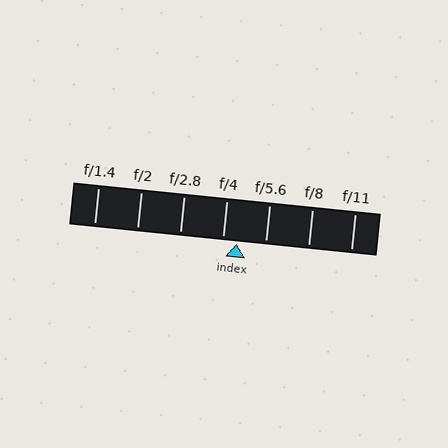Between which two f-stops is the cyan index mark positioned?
The index mark is between f/4 and f/5.6.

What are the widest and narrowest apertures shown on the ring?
The widest aperture shown is f/1.4 and the narrowest is f/11.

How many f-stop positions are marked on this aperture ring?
There are 7 f-stop positions marked.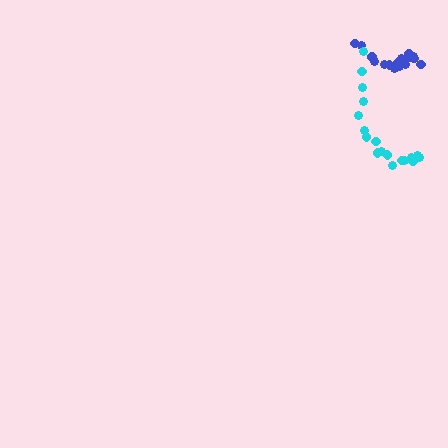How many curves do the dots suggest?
There are 2 distinct paths.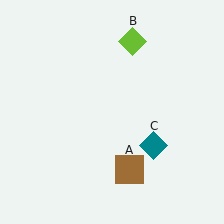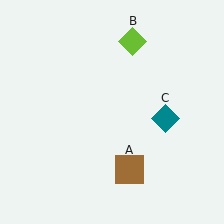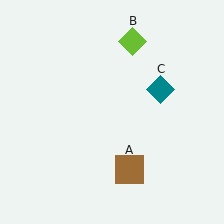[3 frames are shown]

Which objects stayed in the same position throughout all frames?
Brown square (object A) and lime diamond (object B) remained stationary.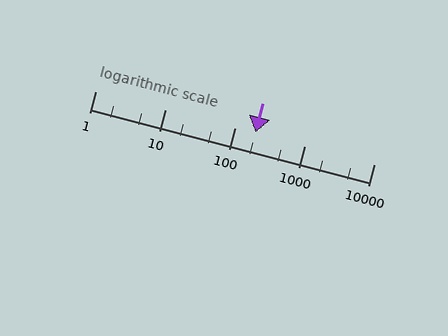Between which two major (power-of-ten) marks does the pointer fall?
The pointer is between 100 and 1000.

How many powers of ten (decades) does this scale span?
The scale spans 4 decades, from 1 to 10000.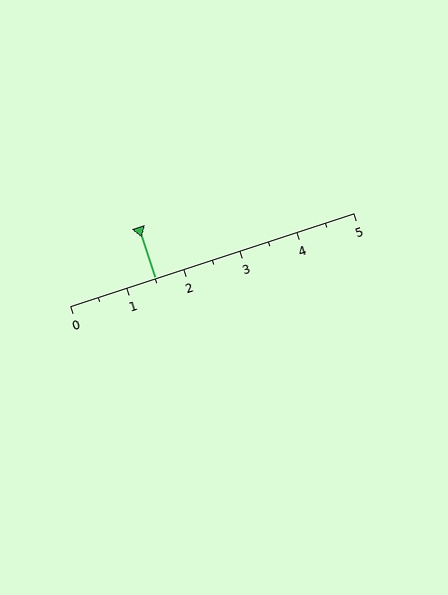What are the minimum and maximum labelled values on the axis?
The axis runs from 0 to 5.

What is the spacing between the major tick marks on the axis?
The major ticks are spaced 1 apart.